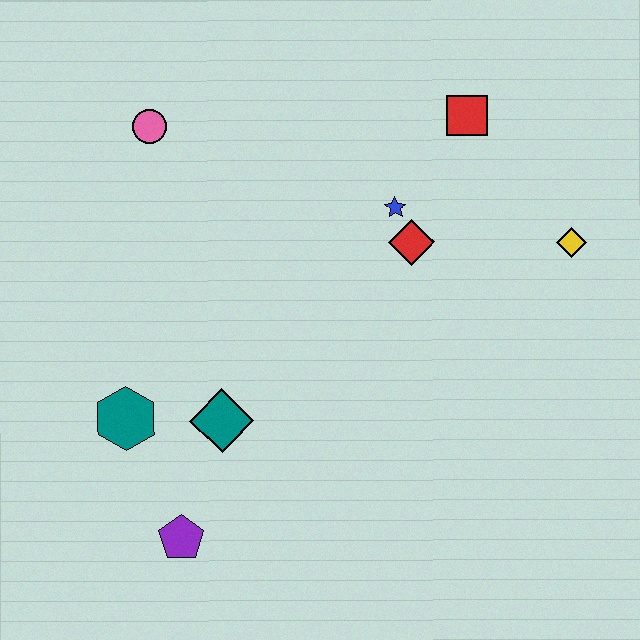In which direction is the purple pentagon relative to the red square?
The purple pentagon is below the red square.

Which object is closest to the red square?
The blue star is closest to the red square.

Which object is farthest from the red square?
The purple pentagon is farthest from the red square.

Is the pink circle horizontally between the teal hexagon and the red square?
Yes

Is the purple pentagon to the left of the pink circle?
No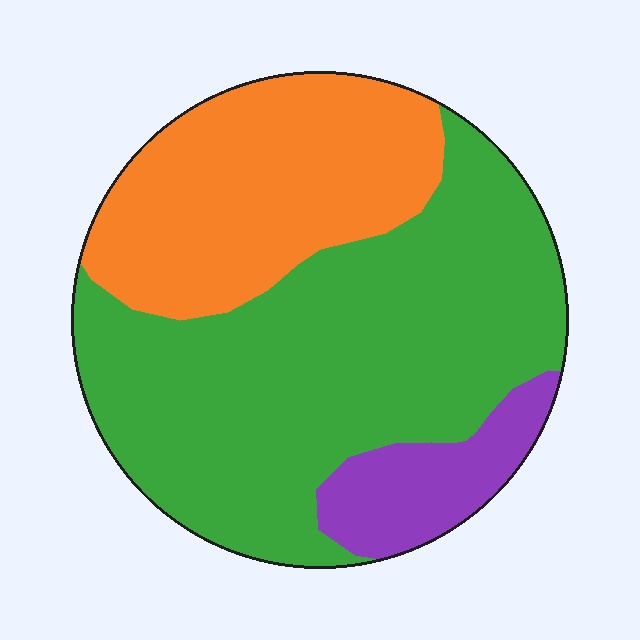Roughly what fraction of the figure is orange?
Orange takes up about one third (1/3) of the figure.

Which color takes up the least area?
Purple, at roughly 10%.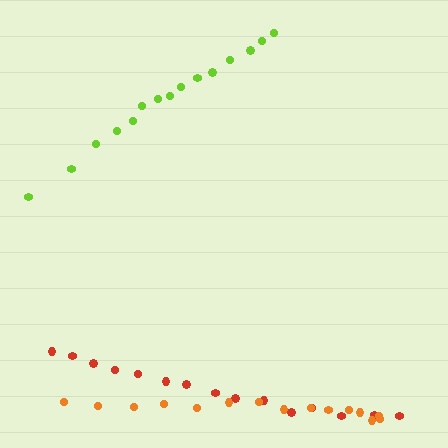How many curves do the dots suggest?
There are 3 distinct paths.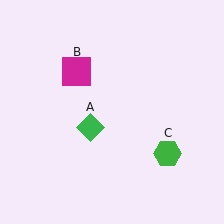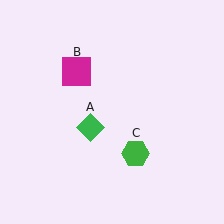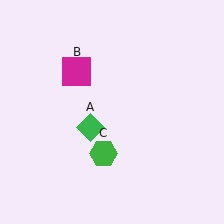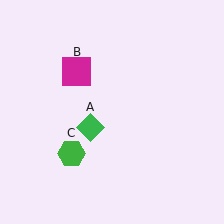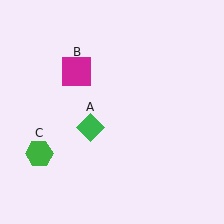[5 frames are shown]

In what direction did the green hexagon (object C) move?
The green hexagon (object C) moved left.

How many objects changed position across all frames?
1 object changed position: green hexagon (object C).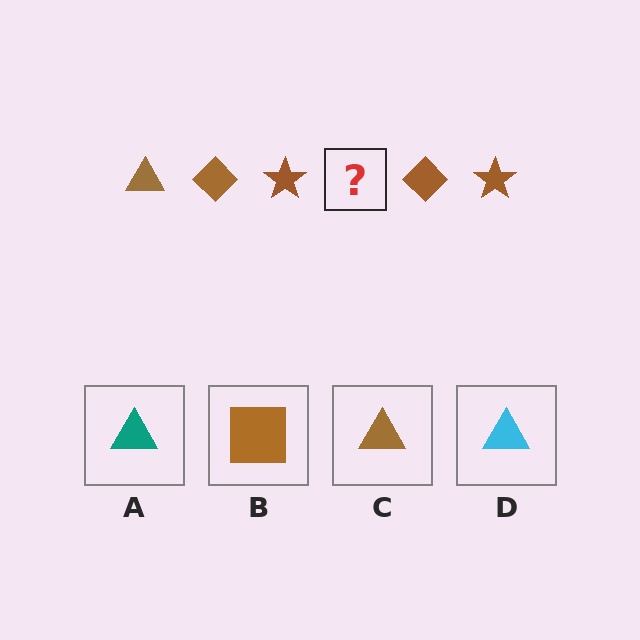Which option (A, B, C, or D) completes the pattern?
C.